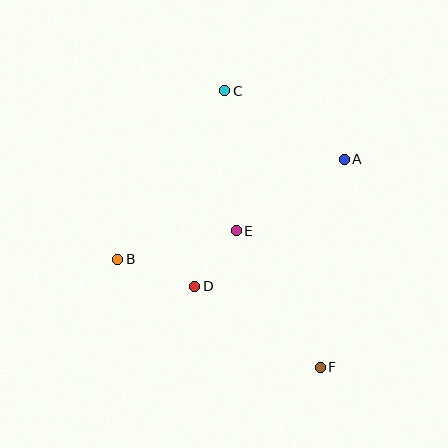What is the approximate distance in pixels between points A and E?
The distance between A and E is approximately 129 pixels.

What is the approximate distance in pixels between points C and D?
The distance between C and D is approximately 198 pixels.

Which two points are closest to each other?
Points D and E are closest to each other.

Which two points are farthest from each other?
Points C and F are farthest from each other.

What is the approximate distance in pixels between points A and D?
The distance between A and D is approximately 196 pixels.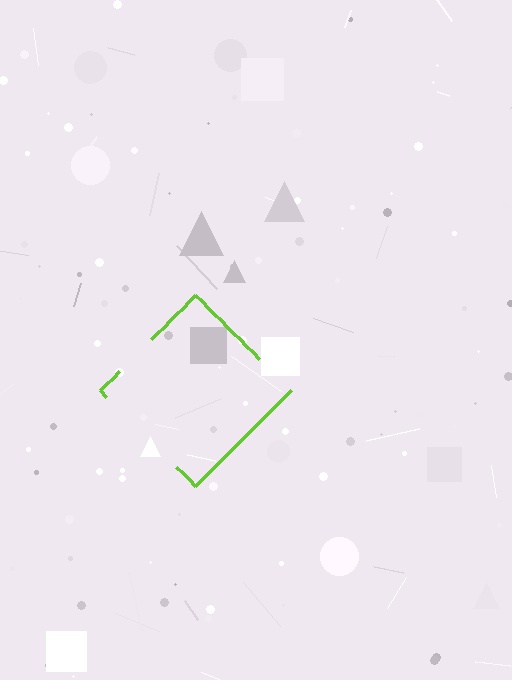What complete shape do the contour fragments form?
The contour fragments form a diamond.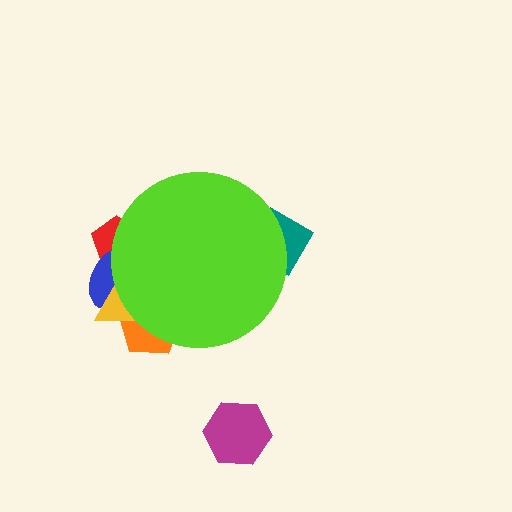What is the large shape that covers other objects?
A lime circle.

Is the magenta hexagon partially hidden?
No, the magenta hexagon is fully visible.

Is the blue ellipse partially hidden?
Yes, the blue ellipse is partially hidden behind the lime circle.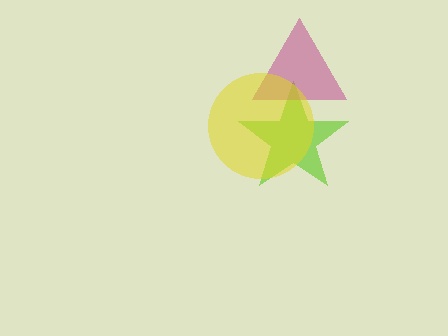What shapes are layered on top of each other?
The layered shapes are: a lime star, a magenta triangle, a yellow circle.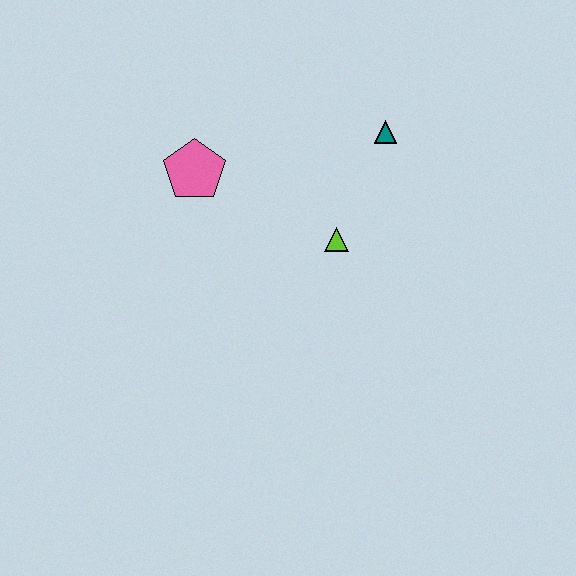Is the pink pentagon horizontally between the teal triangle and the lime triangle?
No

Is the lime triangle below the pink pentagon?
Yes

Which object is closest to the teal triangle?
The lime triangle is closest to the teal triangle.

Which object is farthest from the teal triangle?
The pink pentagon is farthest from the teal triangle.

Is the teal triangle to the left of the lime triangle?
No